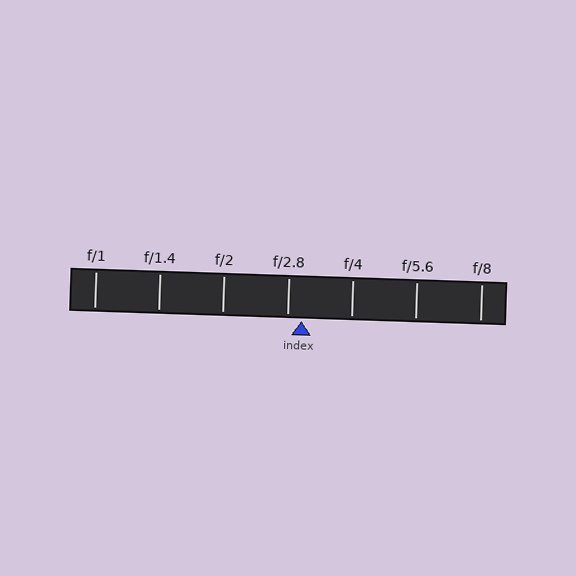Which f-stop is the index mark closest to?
The index mark is closest to f/2.8.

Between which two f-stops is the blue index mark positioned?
The index mark is between f/2.8 and f/4.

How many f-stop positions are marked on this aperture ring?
There are 7 f-stop positions marked.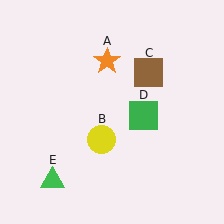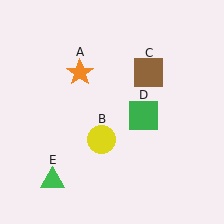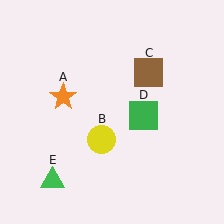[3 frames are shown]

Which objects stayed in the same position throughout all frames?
Yellow circle (object B) and brown square (object C) and green square (object D) and green triangle (object E) remained stationary.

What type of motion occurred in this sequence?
The orange star (object A) rotated counterclockwise around the center of the scene.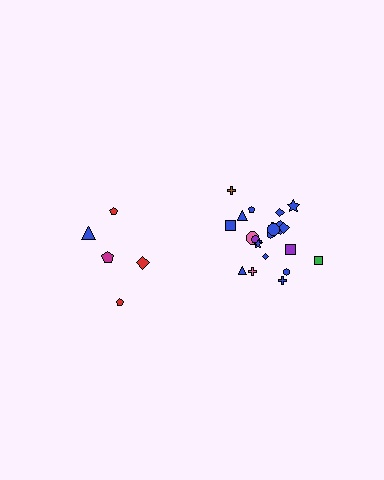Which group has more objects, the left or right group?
The right group.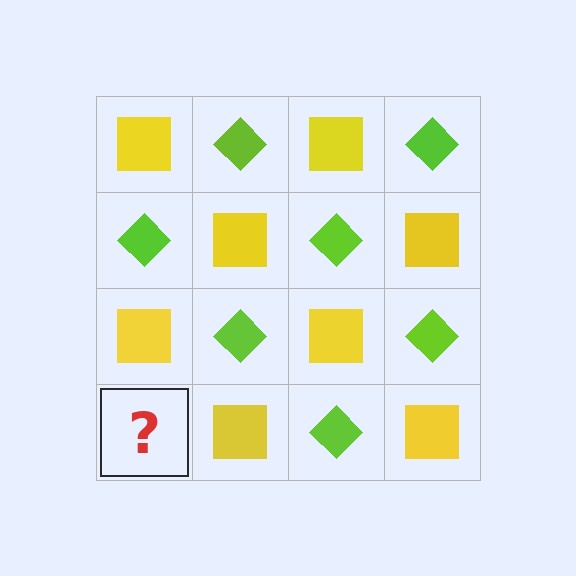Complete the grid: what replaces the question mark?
The question mark should be replaced with a lime diamond.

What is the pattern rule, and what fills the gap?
The rule is that it alternates yellow square and lime diamond in a checkerboard pattern. The gap should be filled with a lime diamond.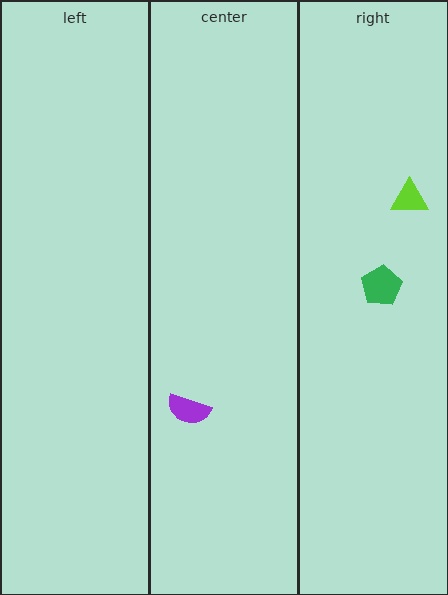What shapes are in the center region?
The purple semicircle.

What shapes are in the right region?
The lime triangle, the green pentagon.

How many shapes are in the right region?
2.